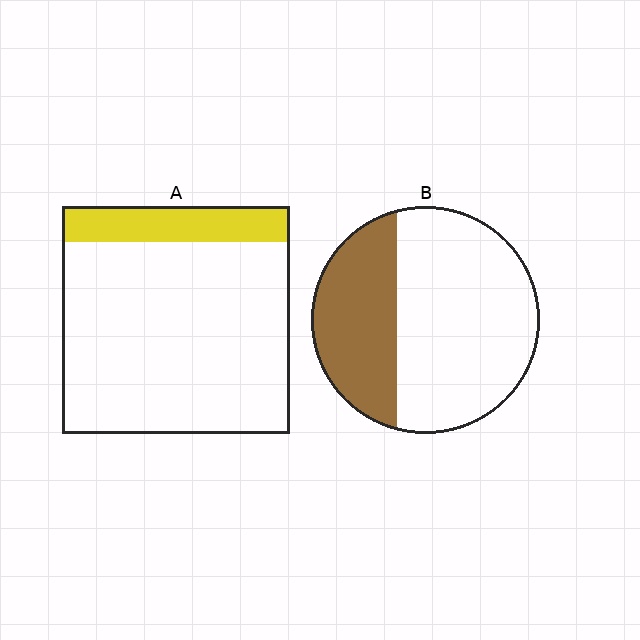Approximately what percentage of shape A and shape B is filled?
A is approximately 15% and B is approximately 35%.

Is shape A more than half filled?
No.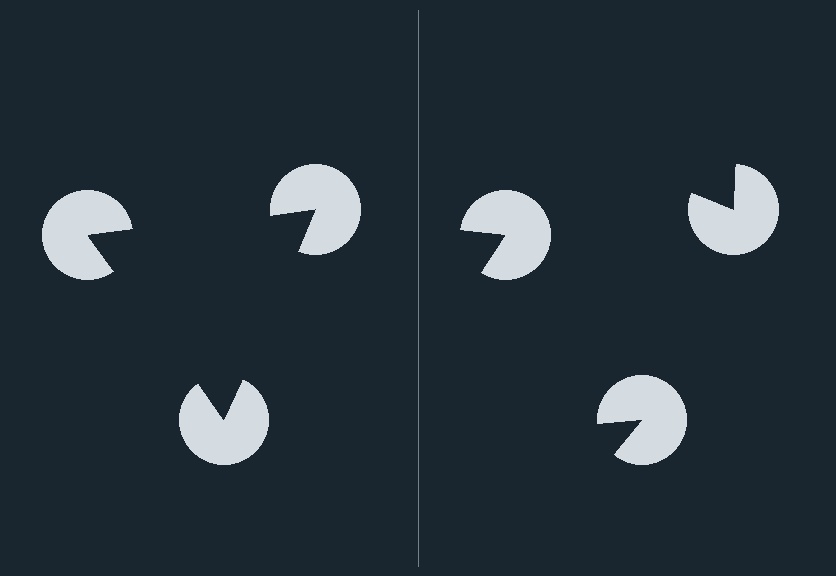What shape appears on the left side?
An illusory triangle.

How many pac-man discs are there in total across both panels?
6 — 3 on each side.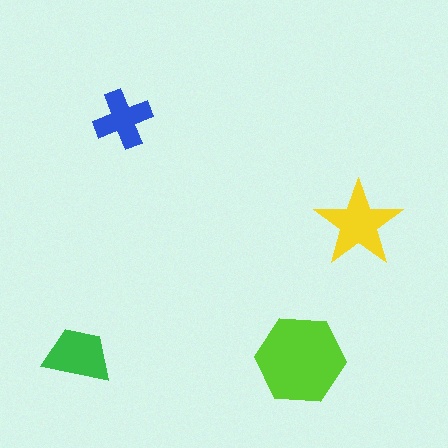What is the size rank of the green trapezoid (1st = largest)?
3rd.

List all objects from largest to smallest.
The lime hexagon, the yellow star, the green trapezoid, the blue cross.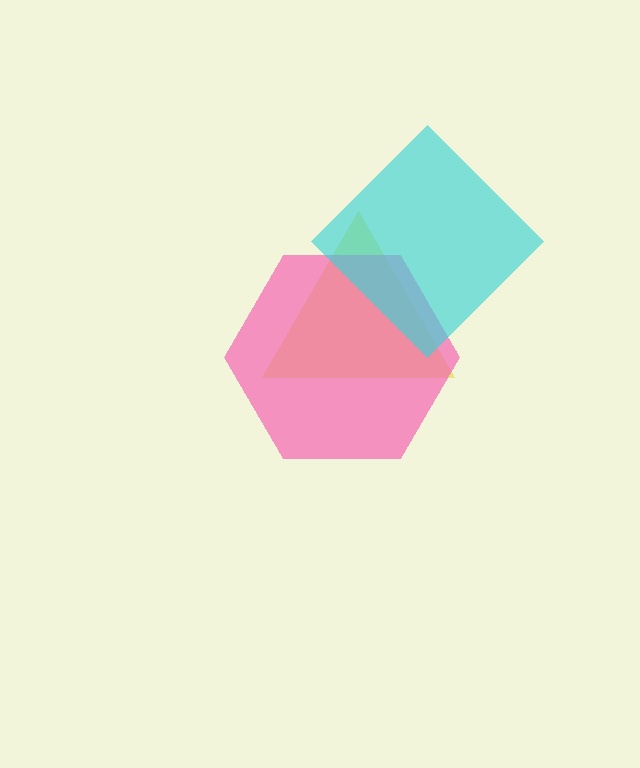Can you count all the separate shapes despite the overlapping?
Yes, there are 3 separate shapes.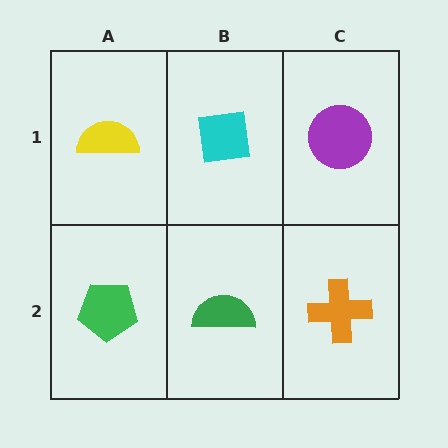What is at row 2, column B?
A green semicircle.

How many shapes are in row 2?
3 shapes.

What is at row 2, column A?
A green pentagon.